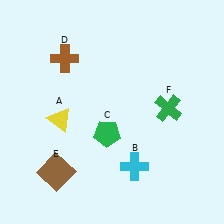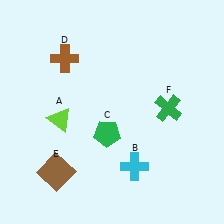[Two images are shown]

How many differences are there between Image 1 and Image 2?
There is 1 difference between the two images.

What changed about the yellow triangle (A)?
In Image 1, A is yellow. In Image 2, it changed to lime.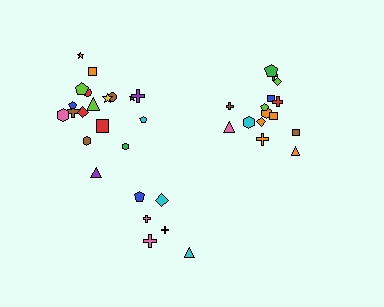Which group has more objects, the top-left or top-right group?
The top-left group.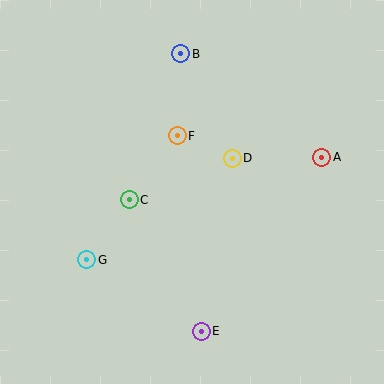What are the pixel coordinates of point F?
Point F is at (177, 136).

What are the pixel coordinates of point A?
Point A is at (322, 157).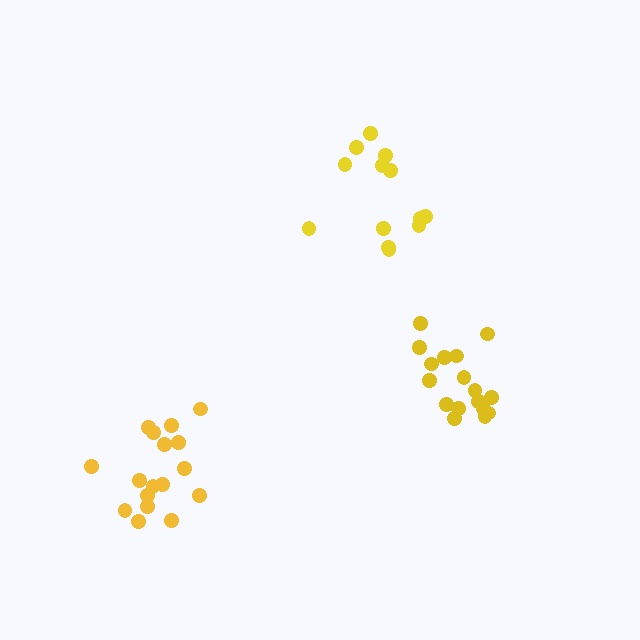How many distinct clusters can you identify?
There are 3 distinct clusters.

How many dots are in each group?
Group 1: 13 dots, Group 2: 17 dots, Group 3: 17 dots (47 total).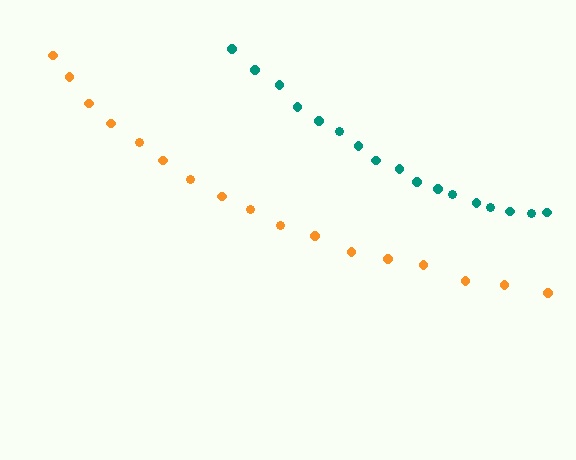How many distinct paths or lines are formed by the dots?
There are 2 distinct paths.